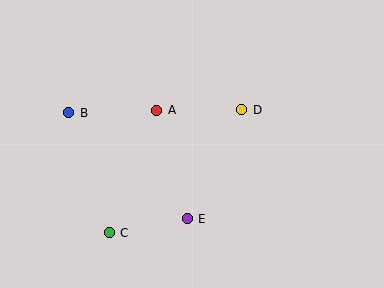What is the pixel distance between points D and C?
The distance between D and C is 181 pixels.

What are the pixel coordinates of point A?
Point A is at (157, 110).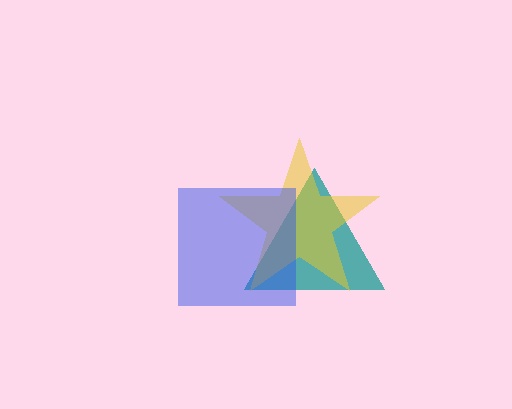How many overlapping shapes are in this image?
There are 3 overlapping shapes in the image.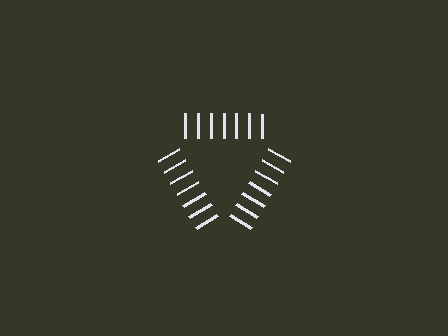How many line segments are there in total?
21 — 7 along each of the 3 edges.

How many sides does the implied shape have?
3 sides — the line-ends trace a triangle.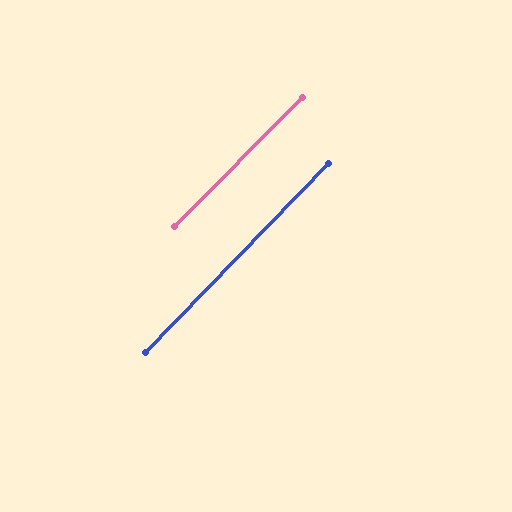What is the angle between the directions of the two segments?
Approximately 0 degrees.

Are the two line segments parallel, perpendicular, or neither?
Parallel — their directions differ by only 0.4°.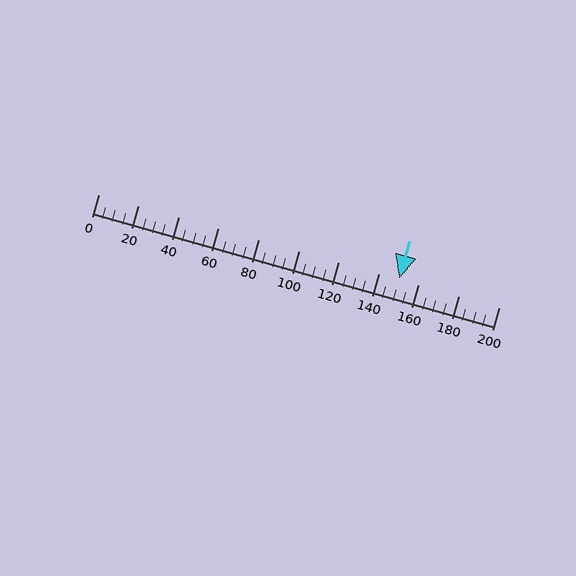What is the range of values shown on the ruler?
The ruler shows values from 0 to 200.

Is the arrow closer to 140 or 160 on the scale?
The arrow is closer to 160.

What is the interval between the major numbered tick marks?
The major tick marks are spaced 20 units apart.